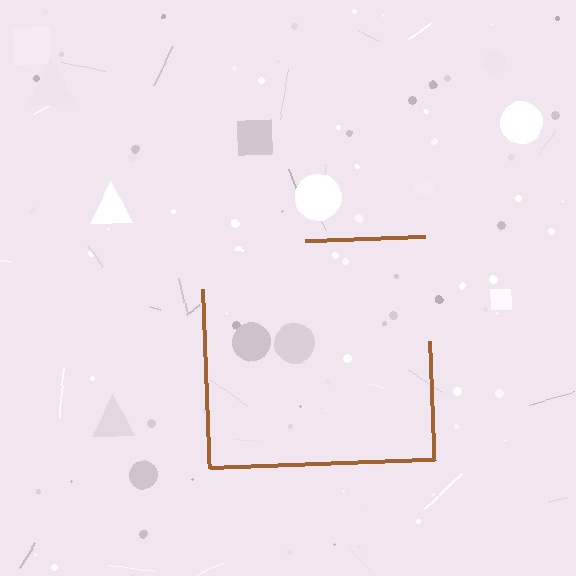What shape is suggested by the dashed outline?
The dashed outline suggests a square.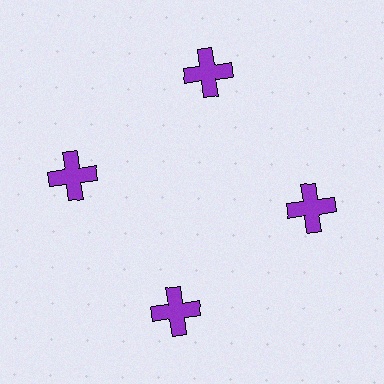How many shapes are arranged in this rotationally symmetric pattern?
There are 4 shapes, arranged in 4 groups of 1.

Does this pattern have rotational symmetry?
Yes, this pattern has 4-fold rotational symmetry. It looks the same after rotating 90 degrees around the center.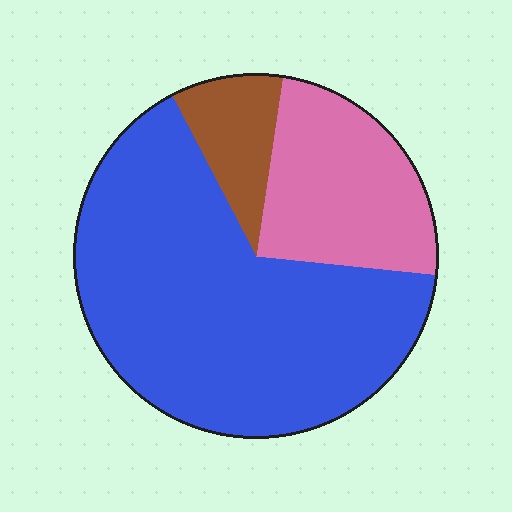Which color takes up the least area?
Brown, at roughly 10%.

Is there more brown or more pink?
Pink.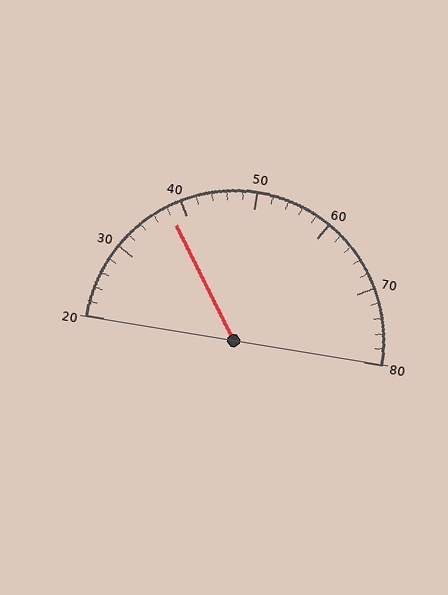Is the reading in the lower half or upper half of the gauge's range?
The reading is in the lower half of the range (20 to 80).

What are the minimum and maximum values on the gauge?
The gauge ranges from 20 to 80.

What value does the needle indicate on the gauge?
The needle indicates approximately 38.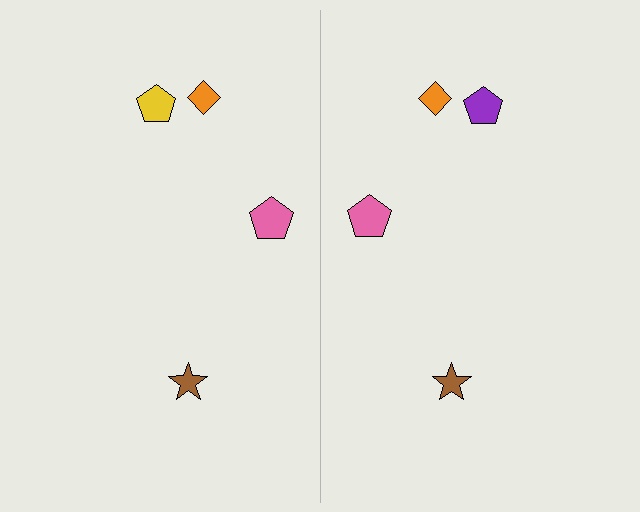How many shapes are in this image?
There are 8 shapes in this image.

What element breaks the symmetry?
The purple pentagon on the right side breaks the symmetry — its mirror counterpart is yellow.